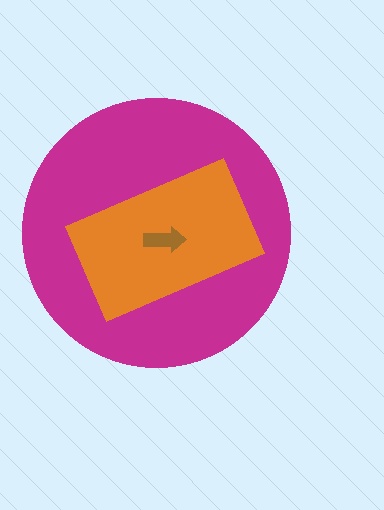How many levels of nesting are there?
3.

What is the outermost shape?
The magenta circle.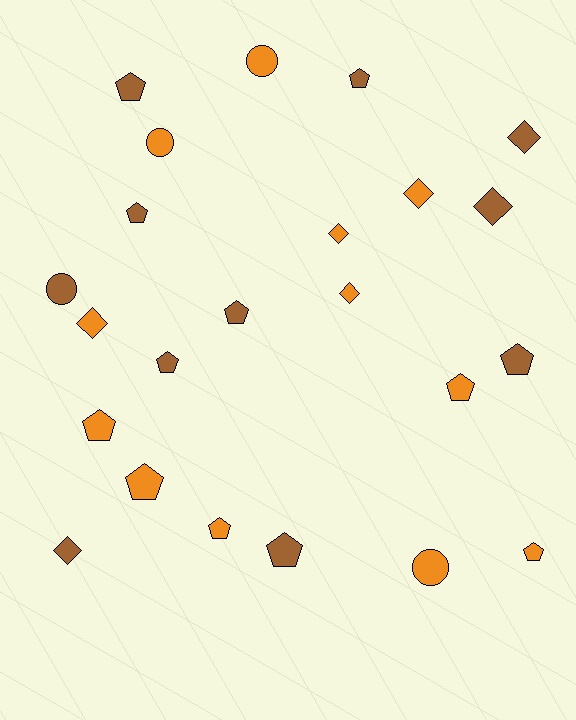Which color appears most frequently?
Orange, with 12 objects.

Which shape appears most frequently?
Pentagon, with 12 objects.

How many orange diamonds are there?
There are 4 orange diamonds.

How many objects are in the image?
There are 23 objects.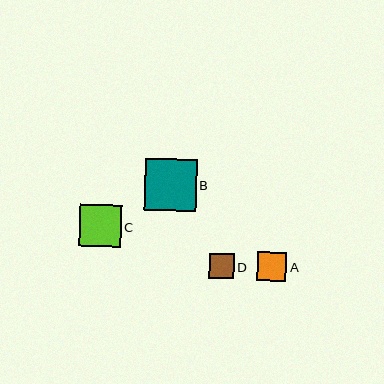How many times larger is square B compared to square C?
Square B is approximately 1.2 times the size of square C.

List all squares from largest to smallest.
From largest to smallest: B, C, A, D.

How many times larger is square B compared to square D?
Square B is approximately 2.1 times the size of square D.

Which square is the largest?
Square B is the largest with a size of approximately 52 pixels.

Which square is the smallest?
Square D is the smallest with a size of approximately 25 pixels.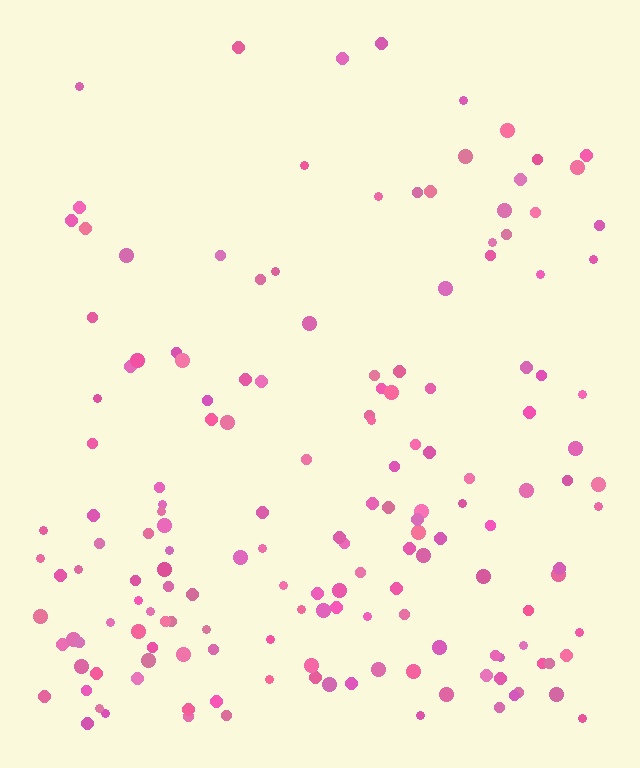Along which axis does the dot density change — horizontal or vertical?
Vertical.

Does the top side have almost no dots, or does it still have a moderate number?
Still a moderate number, just noticeably fewer than the bottom.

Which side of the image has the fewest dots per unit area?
The top.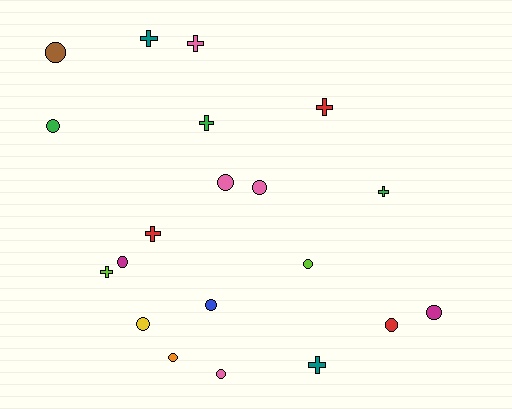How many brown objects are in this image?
There is 1 brown object.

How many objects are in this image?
There are 20 objects.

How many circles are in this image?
There are 12 circles.